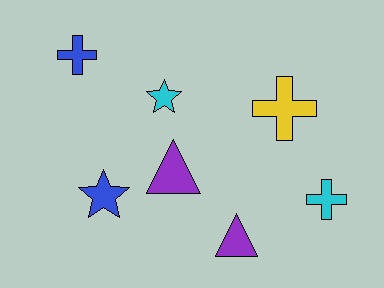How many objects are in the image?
There are 7 objects.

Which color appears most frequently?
Purple, with 2 objects.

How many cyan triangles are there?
There are no cyan triangles.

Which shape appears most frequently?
Cross, with 3 objects.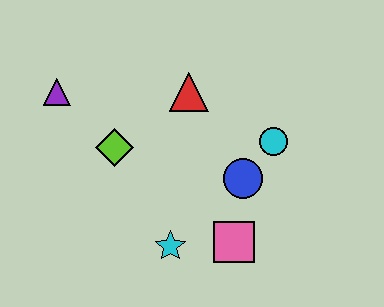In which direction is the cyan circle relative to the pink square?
The cyan circle is above the pink square.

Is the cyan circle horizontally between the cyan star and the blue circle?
No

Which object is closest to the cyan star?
The pink square is closest to the cyan star.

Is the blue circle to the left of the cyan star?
No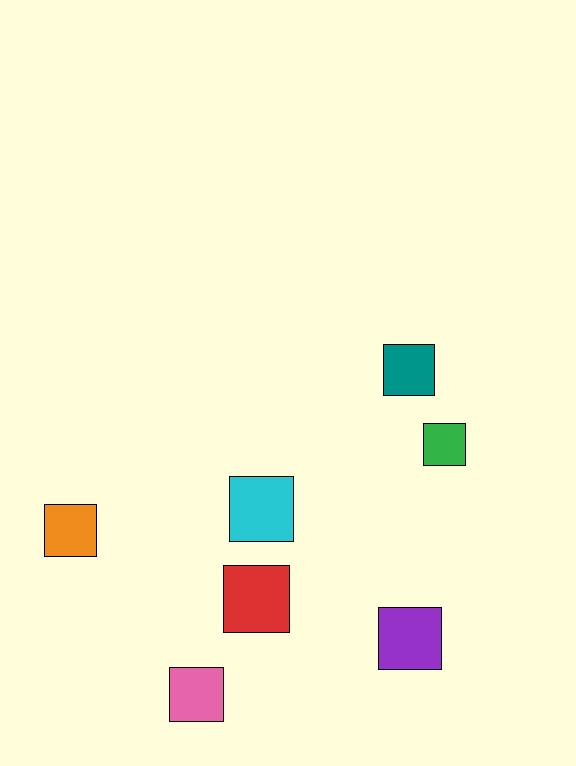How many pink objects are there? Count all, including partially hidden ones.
There is 1 pink object.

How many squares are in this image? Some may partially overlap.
There are 7 squares.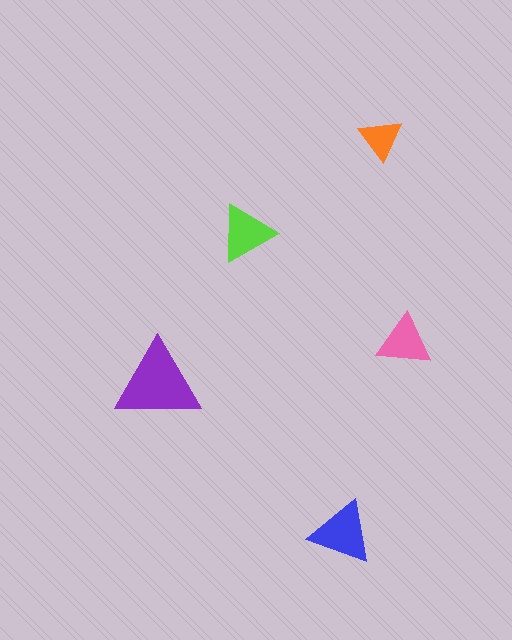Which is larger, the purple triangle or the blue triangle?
The purple one.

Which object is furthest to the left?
The purple triangle is leftmost.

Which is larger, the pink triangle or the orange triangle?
The pink one.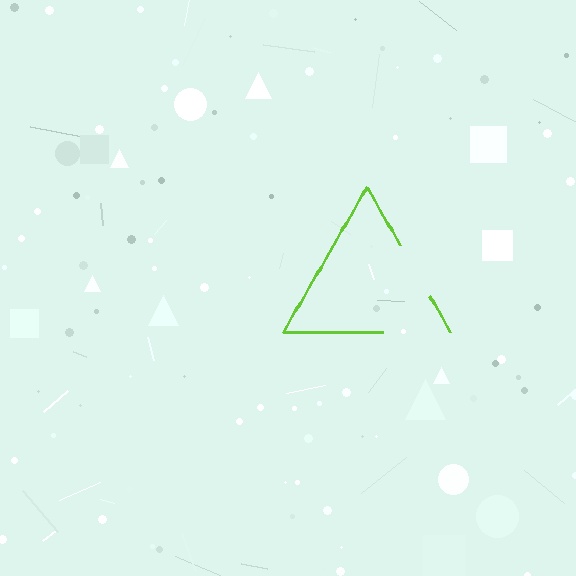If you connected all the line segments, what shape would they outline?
They would outline a triangle.